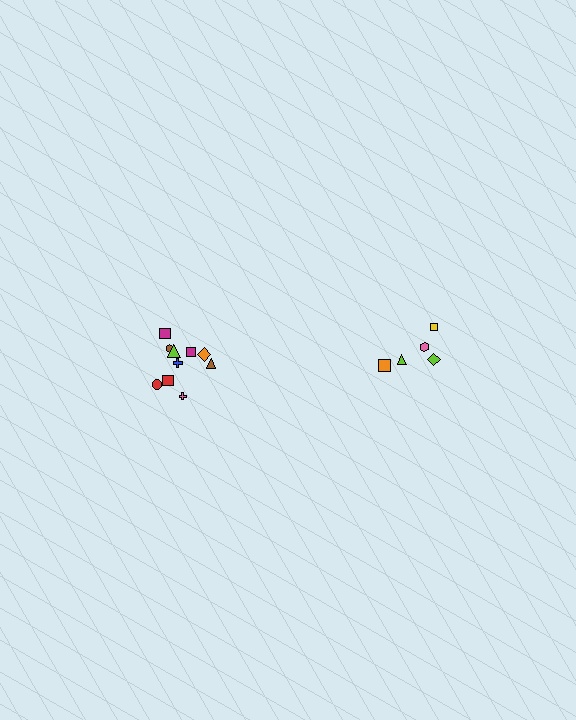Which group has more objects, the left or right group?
The left group.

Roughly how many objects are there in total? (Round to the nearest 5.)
Roughly 15 objects in total.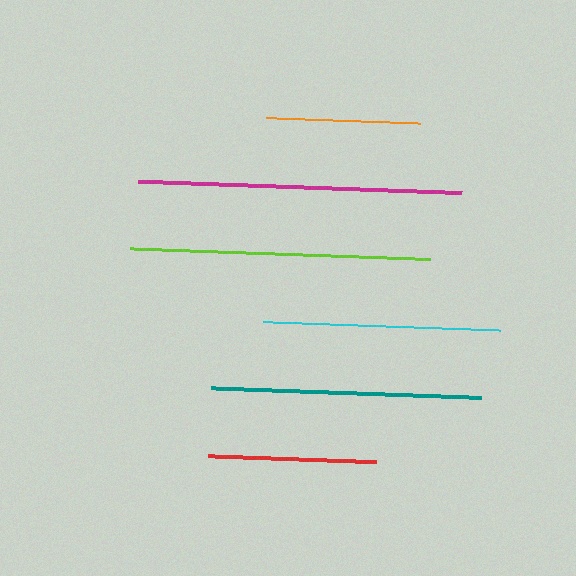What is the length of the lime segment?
The lime segment is approximately 300 pixels long.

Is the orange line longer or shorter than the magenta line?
The magenta line is longer than the orange line.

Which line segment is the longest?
The magenta line is the longest at approximately 325 pixels.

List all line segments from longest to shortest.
From longest to shortest: magenta, lime, teal, cyan, red, orange.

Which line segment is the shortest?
The orange line is the shortest at approximately 154 pixels.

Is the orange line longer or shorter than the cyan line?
The cyan line is longer than the orange line.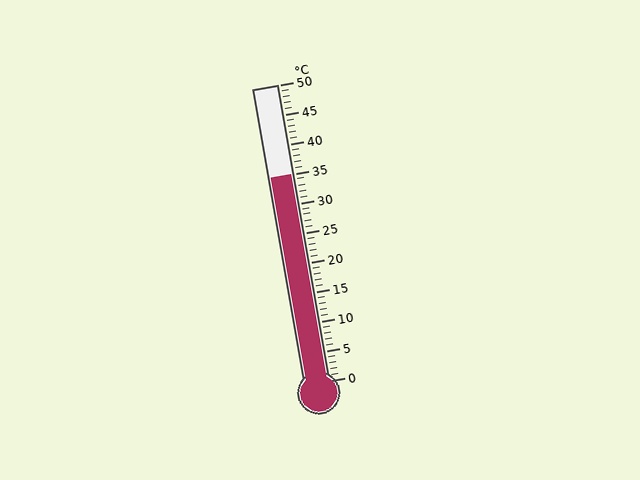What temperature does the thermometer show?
The thermometer shows approximately 35°C.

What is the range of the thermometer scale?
The thermometer scale ranges from 0°C to 50°C.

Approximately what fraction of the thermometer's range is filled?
The thermometer is filled to approximately 70% of its range.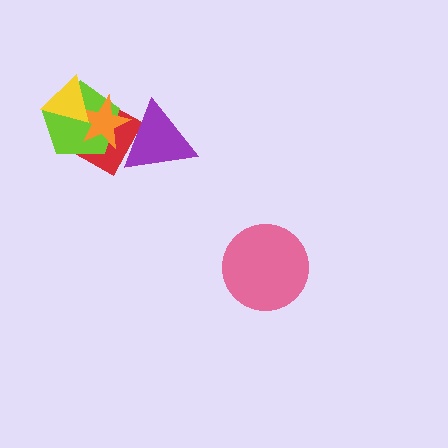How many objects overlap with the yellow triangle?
3 objects overlap with the yellow triangle.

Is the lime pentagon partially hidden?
Yes, it is partially covered by another shape.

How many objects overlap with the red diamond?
4 objects overlap with the red diamond.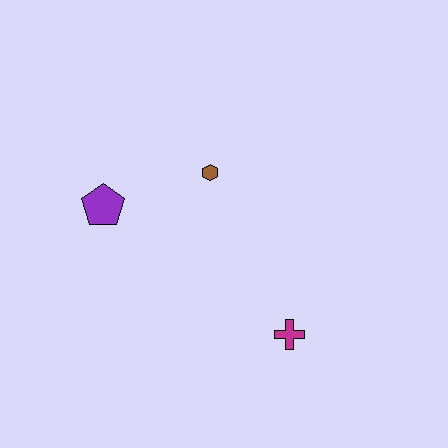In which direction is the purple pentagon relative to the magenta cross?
The purple pentagon is to the left of the magenta cross.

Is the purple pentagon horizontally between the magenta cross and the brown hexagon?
No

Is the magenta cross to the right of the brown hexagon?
Yes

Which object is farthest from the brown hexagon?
The magenta cross is farthest from the brown hexagon.